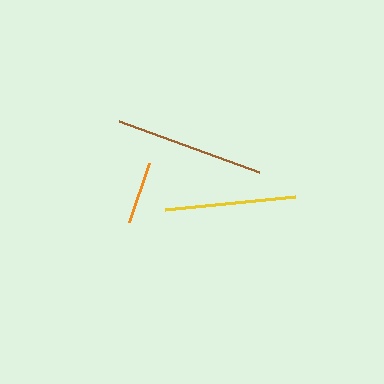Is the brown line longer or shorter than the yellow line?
The brown line is longer than the yellow line.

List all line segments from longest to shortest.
From longest to shortest: brown, yellow, orange.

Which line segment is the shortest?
The orange line is the shortest at approximately 62 pixels.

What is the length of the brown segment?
The brown segment is approximately 149 pixels long.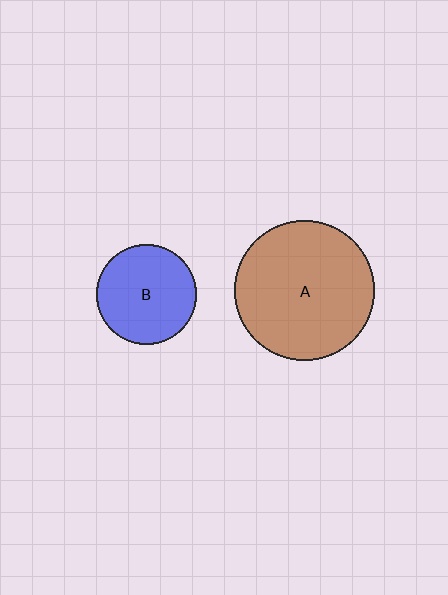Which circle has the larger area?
Circle A (brown).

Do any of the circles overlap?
No, none of the circles overlap.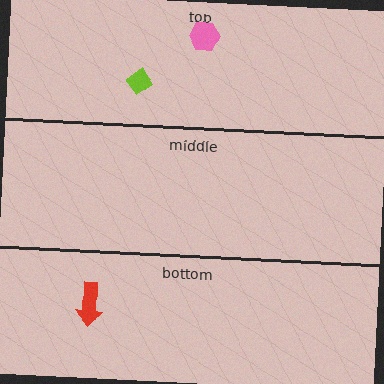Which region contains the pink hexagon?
The top region.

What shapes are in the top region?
The pink hexagon, the lime diamond.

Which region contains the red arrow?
The bottom region.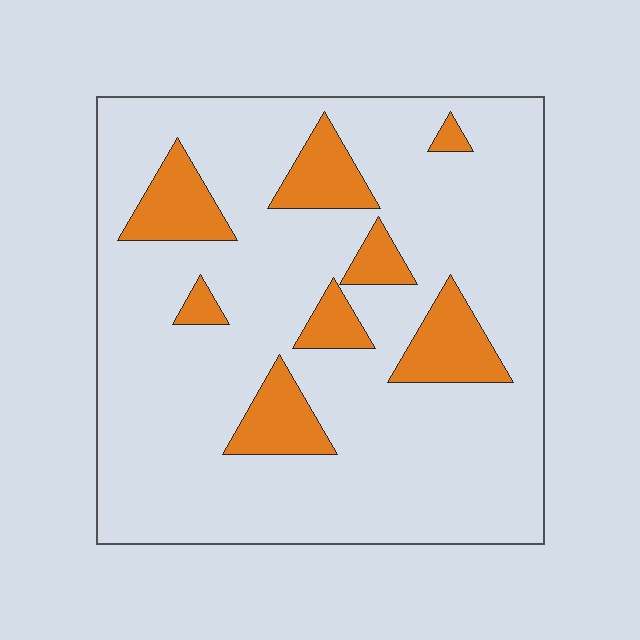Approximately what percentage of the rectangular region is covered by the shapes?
Approximately 15%.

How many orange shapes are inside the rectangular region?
8.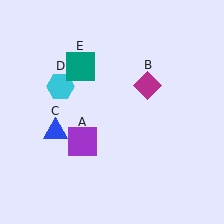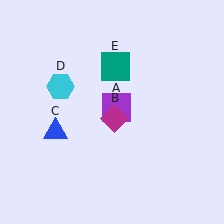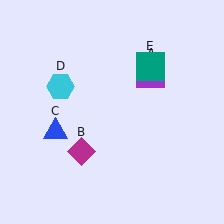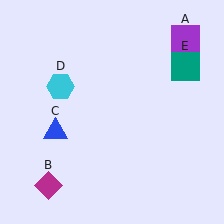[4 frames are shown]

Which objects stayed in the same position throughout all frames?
Blue triangle (object C) and cyan hexagon (object D) remained stationary.